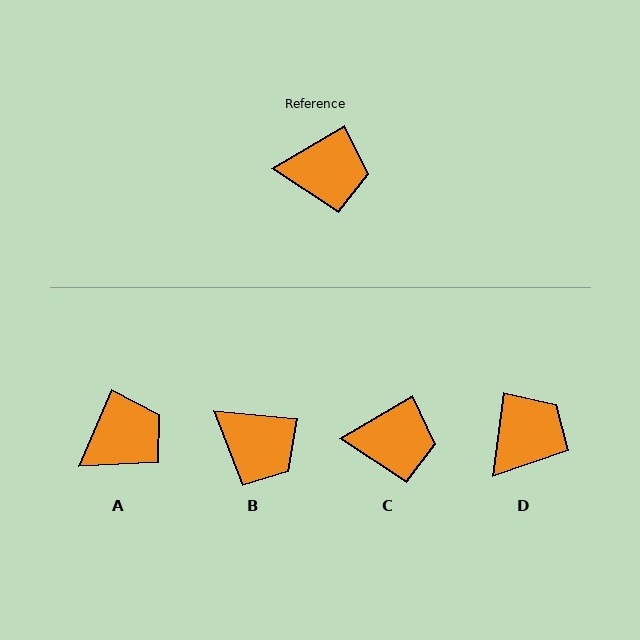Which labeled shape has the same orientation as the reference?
C.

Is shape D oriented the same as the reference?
No, it is off by about 52 degrees.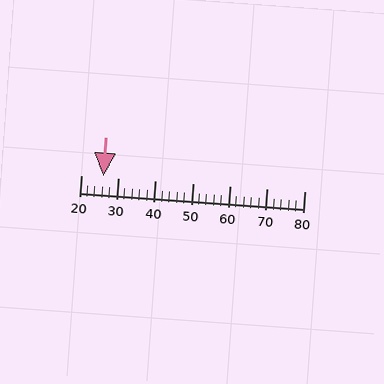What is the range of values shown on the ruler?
The ruler shows values from 20 to 80.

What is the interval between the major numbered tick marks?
The major tick marks are spaced 10 units apart.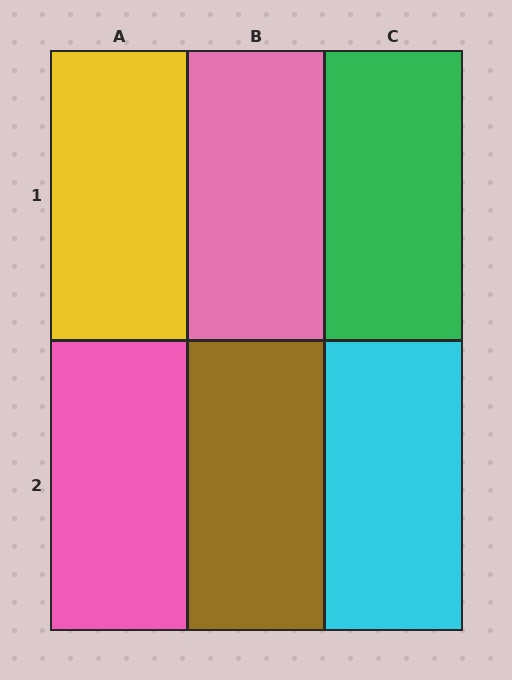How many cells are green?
1 cell is green.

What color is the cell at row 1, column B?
Pink.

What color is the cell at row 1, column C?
Green.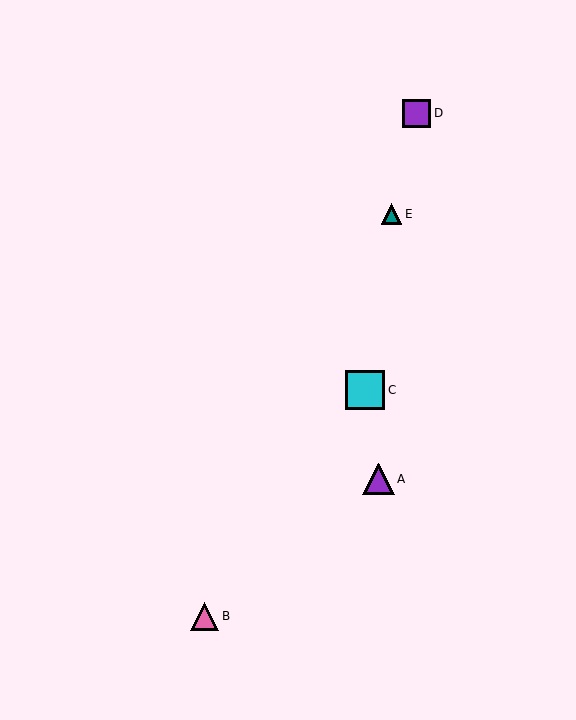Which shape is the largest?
The cyan square (labeled C) is the largest.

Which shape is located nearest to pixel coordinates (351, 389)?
The cyan square (labeled C) at (365, 390) is nearest to that location.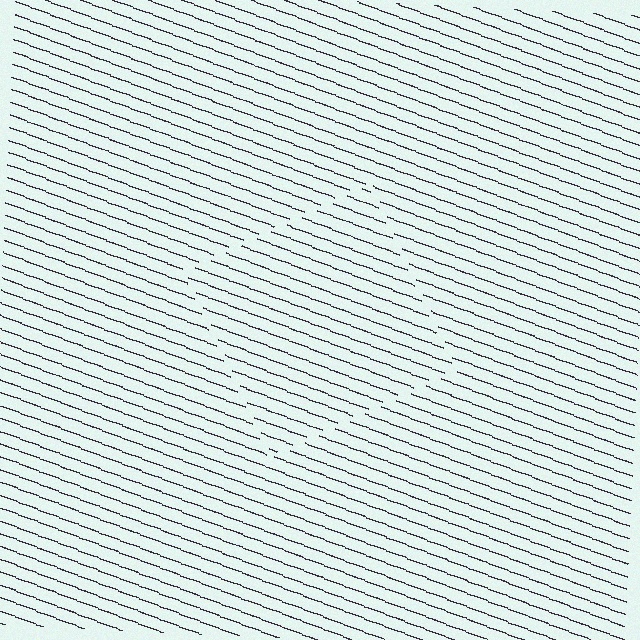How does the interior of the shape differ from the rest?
The interior of the shape contains the same grating, shifted by half a period — the contour is defined by the phase discontinuity where line-ends from the inner and outer gratings abut.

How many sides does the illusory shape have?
4 sides — the line-ends trace a square.